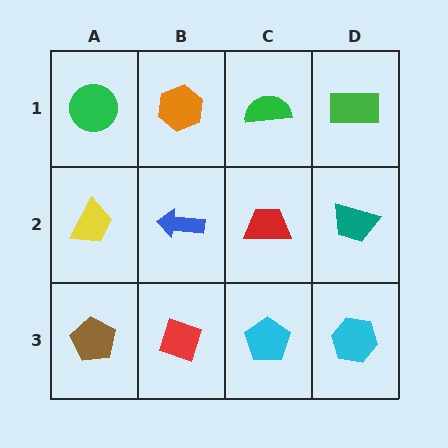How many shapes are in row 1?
4 shapes.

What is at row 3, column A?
A brown pentagon.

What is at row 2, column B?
A blue arrow.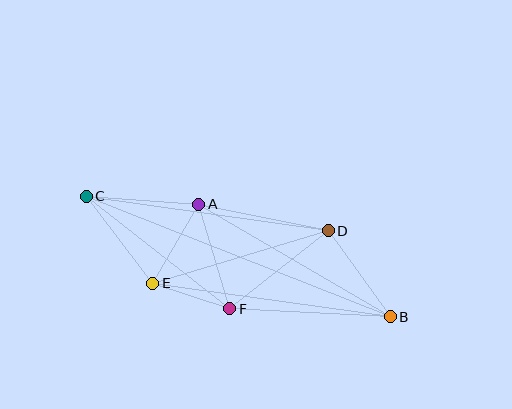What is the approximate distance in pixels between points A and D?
The distance between A and D is approximately 132 pixels.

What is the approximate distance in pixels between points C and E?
The distance between C and E is approximately 109 pixels.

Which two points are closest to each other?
Points E and F are closest to each other.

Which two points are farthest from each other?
Points B and C are farthest from each other.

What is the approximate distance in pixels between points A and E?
The distance between A and E is approximately 91 pixels.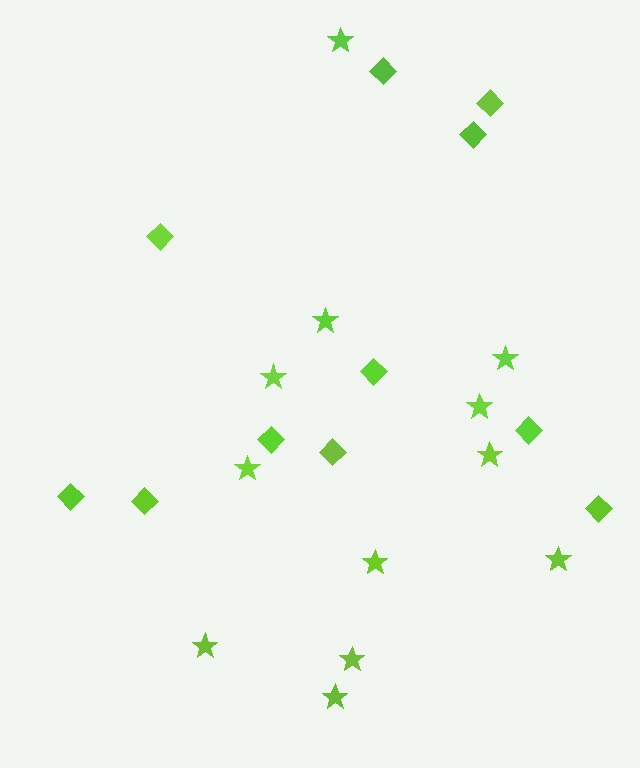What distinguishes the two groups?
There are 2 groups: one group of stars (12) and one group of diamonds (11).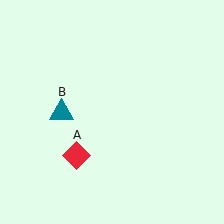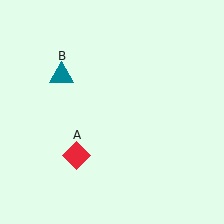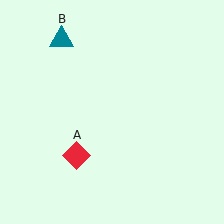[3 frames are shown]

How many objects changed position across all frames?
1 object changed position: teal triangle (object B).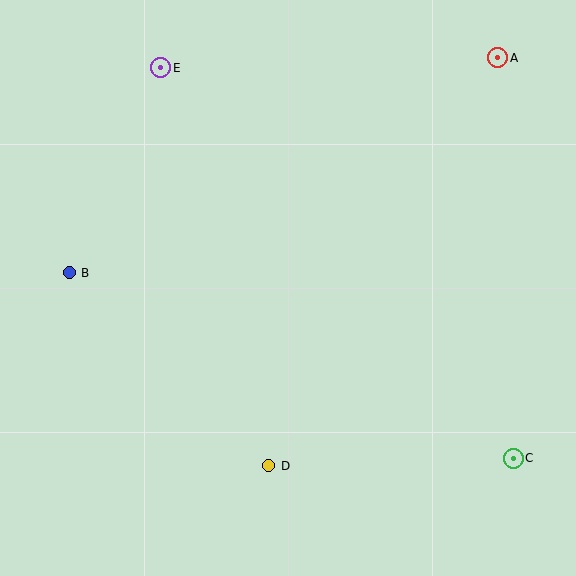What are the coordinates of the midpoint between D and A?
The midpoint between D and A is at (383, 262).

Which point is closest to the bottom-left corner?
Point D is closest to the bottom-left corner.